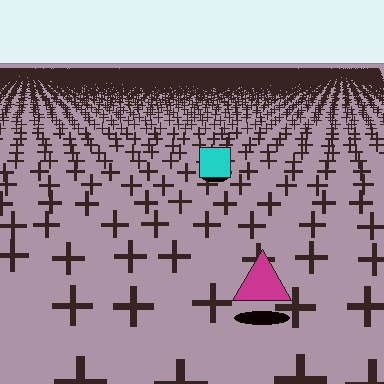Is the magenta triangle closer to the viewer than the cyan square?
Yes. The magenta triangle is closer — you can tell from the texture gradient: the ground texture is coarser near it.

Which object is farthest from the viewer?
The cyan square is farthest from the viewer. It appears smaller and the ground texture around it is denser.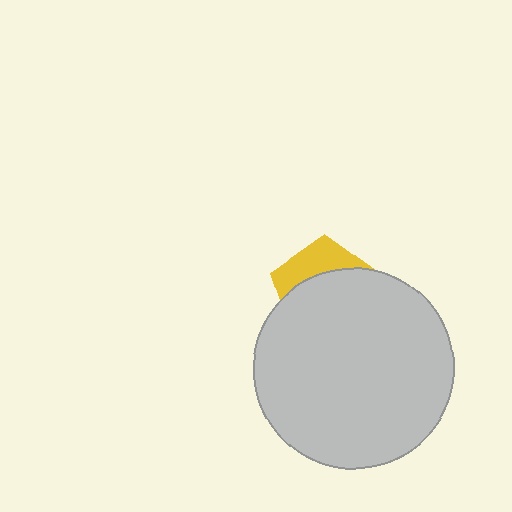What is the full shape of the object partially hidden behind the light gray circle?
The partially hidden object is a yellow pentagon.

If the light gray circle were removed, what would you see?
You would see the complete yellow pentagon.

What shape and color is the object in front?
The object in front is a light gray circle.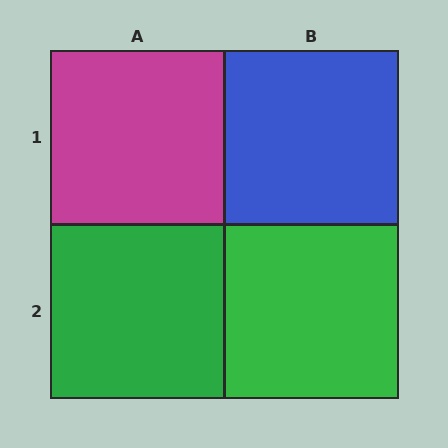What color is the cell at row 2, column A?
Green.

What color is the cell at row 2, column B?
Green.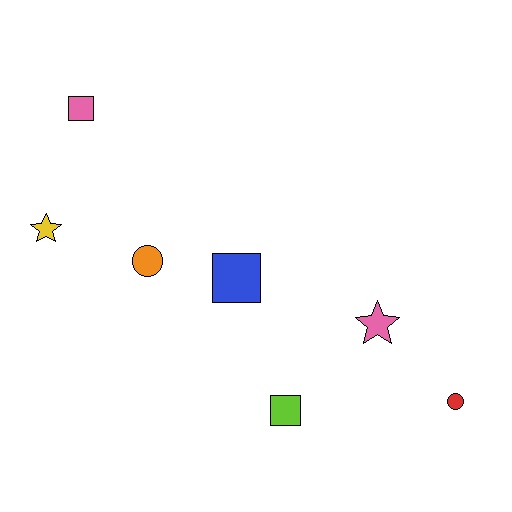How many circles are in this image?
There are 2 circles.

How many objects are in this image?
There are 7 objects.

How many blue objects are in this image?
There is 1 blue object.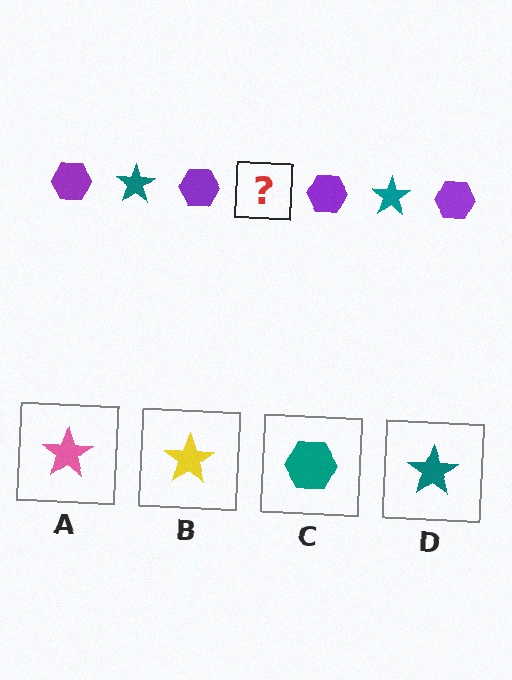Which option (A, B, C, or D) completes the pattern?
D.